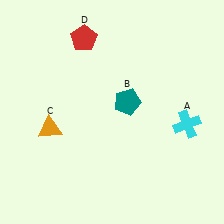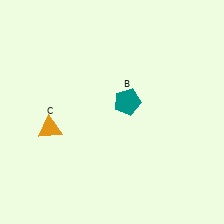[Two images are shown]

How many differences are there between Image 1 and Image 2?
There are 2 differences between the two images.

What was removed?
The red pentagon (D), the cyan cross (A) were removed in Image 2.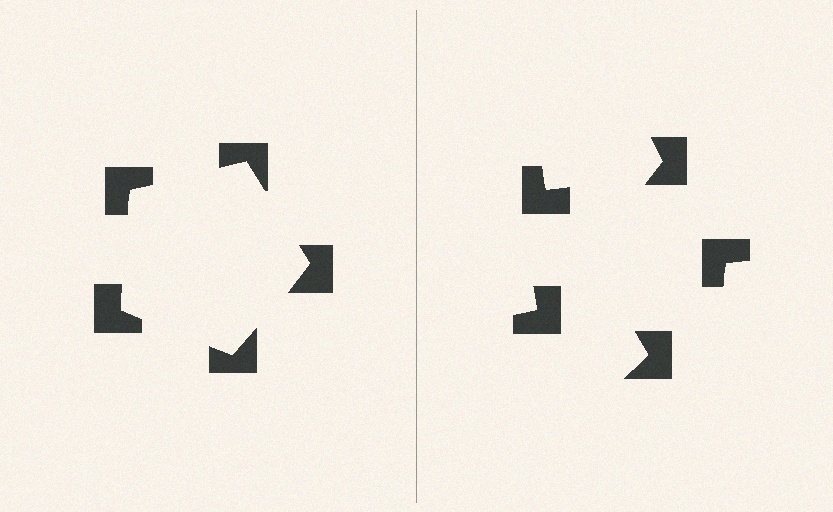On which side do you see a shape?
An illusory pentagon appears on the left side. On the right side the wedge cuts are rotated, so no coherent shape forms.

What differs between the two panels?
The notched squares are positioned identically on both sides; only the wedge orientations differ. On the left they align to a pentagon; on the right they are misaligned.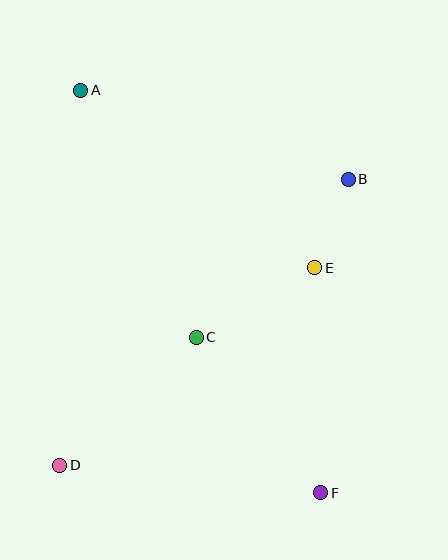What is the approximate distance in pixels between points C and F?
The distance between C and F is approximately 199 pixels.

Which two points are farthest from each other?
Points A and F are farthest from each other.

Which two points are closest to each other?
Points B and E are closest to each other.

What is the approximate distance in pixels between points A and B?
The distance between A and B is approximately 282 pixels.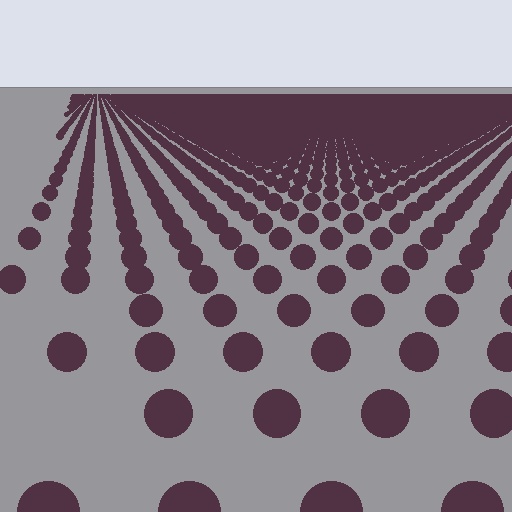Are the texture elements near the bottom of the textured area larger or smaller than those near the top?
Larger. Near the bottom, elements are closer to the viewer and appear at a bigger on-screen size.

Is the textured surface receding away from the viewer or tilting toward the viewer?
The surface is receding away from the viewer. Texture elements get smaller and denser toward the top.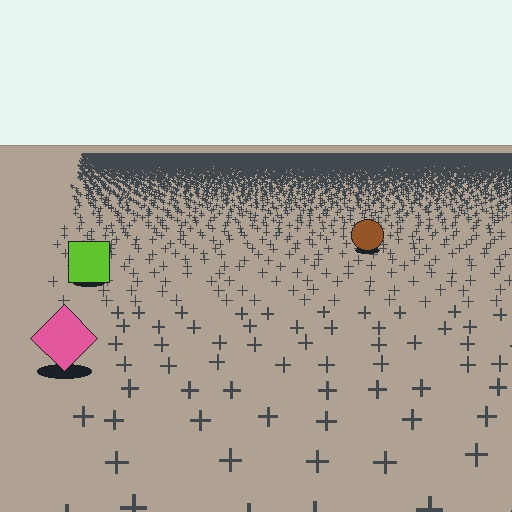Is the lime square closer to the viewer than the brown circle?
Yes. The lime square is closer — you can tell from the texture gradient: the ground texture is coarser near it.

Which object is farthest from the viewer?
The brown circle is farthest from the viewer. It appears smaller and the ground texture around it is denser.